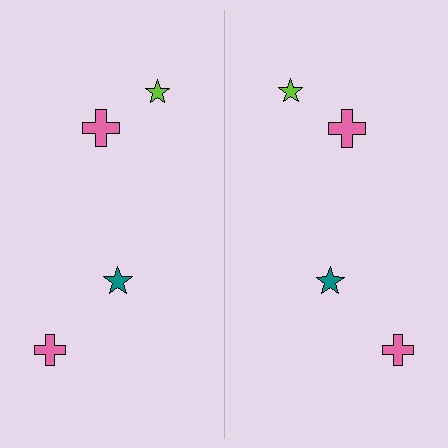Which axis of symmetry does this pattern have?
The pattern has a vertical axis of symmetry running through the center of the image.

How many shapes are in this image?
There are 8 shapes in this image.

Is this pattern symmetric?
Yes, this pattern has bilateral (reflection) symmetry.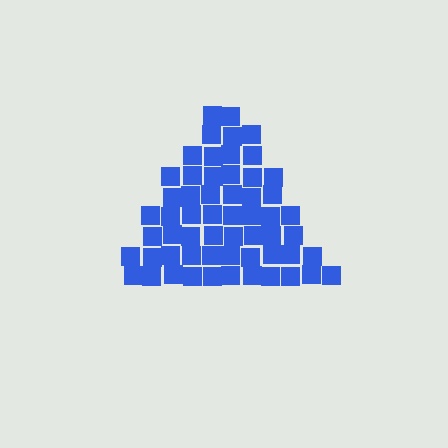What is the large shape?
The large shape is a triangle.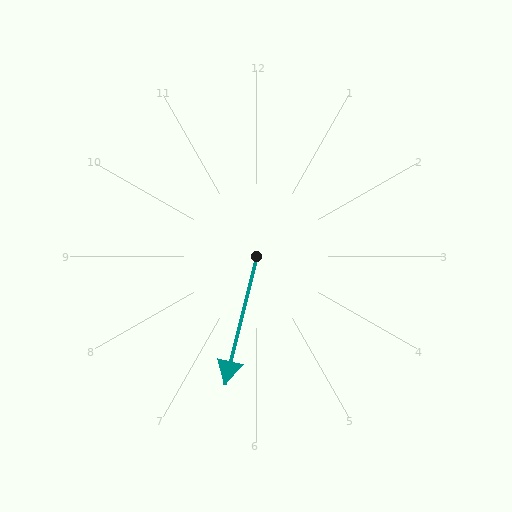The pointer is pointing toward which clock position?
Roughly 6 o'clock.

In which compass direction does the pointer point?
South.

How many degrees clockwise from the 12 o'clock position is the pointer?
Approximately 194 degrees.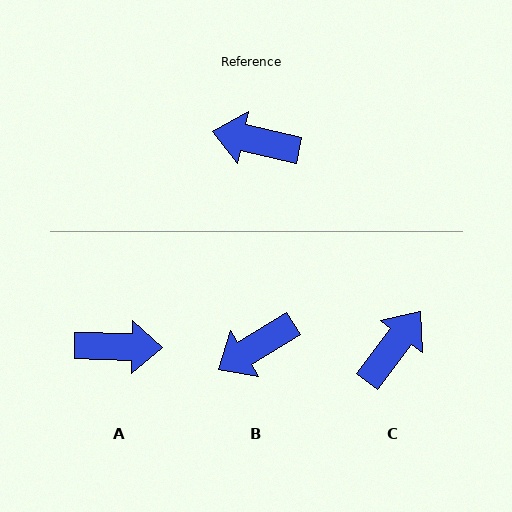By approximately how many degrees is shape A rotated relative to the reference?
Approximately 169 degrees clockwise.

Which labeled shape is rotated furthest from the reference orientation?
A, about 169 degrees away.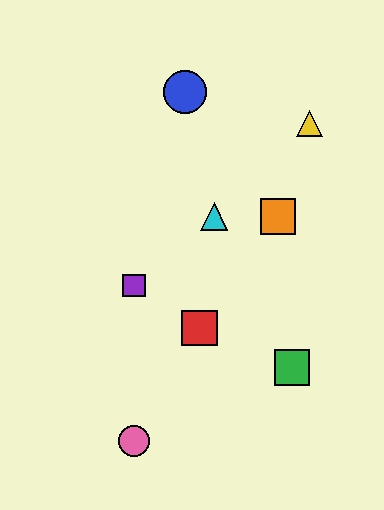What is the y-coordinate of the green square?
The green square is at y≈367.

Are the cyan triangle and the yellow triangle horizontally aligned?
No, the cyan triangle is at y≈216 and the yellow triangle is at y≈123.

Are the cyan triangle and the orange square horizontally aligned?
Yes, both are at y≈216.